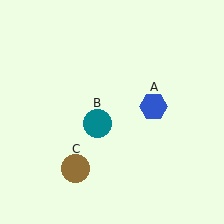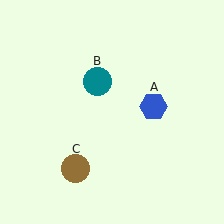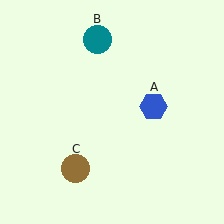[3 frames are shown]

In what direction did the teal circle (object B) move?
The teal circle (object B) moved up.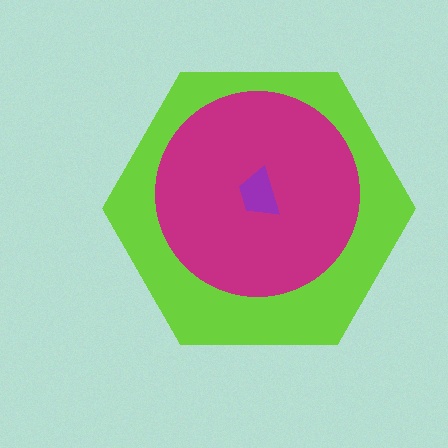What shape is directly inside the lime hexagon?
The magenta circle.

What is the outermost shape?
The lime hexagon.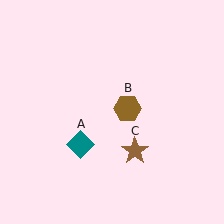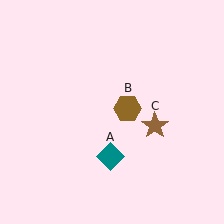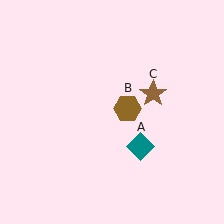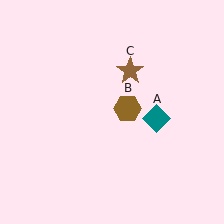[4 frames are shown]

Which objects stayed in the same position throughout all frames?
Brown hexagon (object B) remained stationary.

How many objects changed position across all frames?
2 objects changed position: teal diamond (object A), brown star (object C).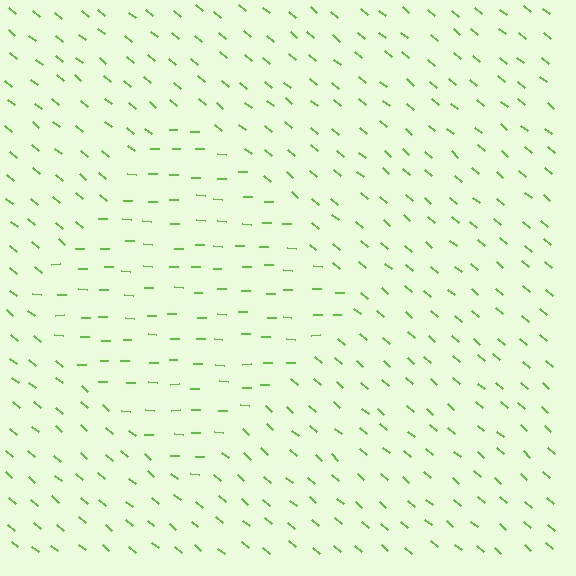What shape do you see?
I see a diamond.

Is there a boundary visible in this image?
Yes, there is a texture boundary formed by a change in line orientation.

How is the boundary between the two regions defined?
The boundary is defined purely by a change in line orientation (approximately 40 degrees difference). All lines are the same color and thickness.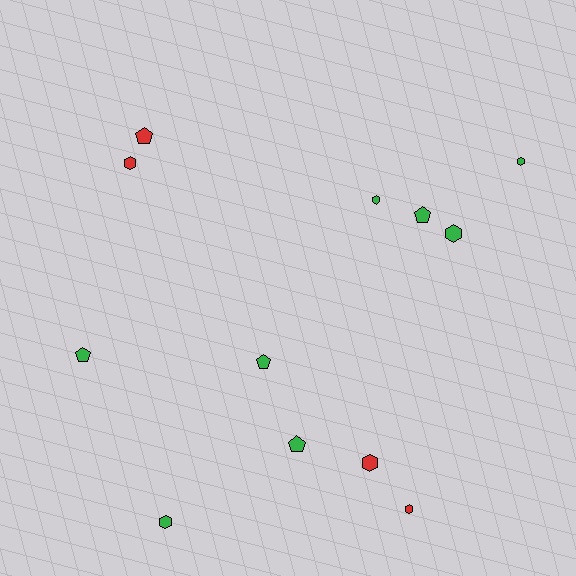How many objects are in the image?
There are 12 objects.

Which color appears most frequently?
Green, with 8 objects.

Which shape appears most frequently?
Hexagon, with 7 objects.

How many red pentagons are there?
There is 1 red pentagon.